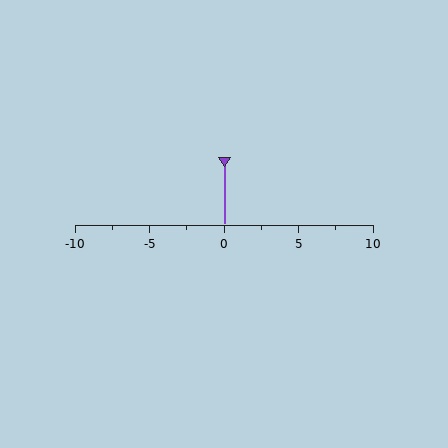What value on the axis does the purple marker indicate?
The marker indicates approximately 0.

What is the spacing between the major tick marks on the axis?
The major ticks are spaced 5 apart.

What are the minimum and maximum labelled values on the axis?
The axis runs from -10 to 10.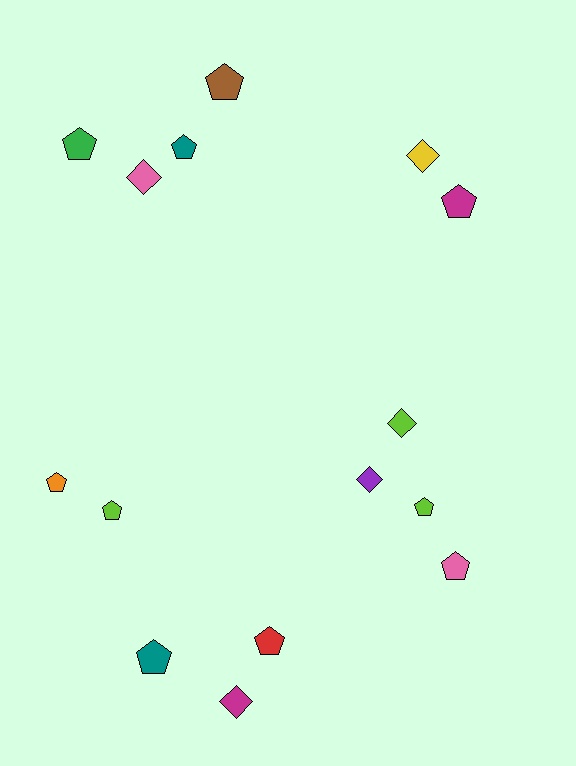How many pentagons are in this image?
There are 10 pentagons.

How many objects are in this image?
There are 15 objects.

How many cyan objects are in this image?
There are no cyan objects.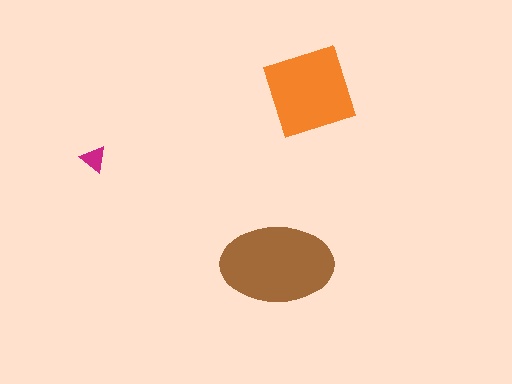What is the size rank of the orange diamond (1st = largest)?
2nd.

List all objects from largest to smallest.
The brown ellipse, the orange diamond, the magenta triangle.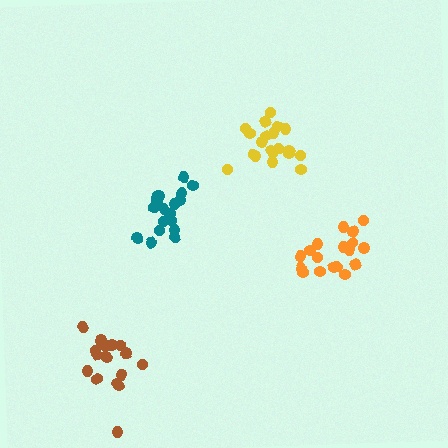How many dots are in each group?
Group 1: 20 dots, Group 2: 20 dots, Group 3: 17 dots, Group 4: 19 dots (76 total).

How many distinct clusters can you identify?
There are 4 distinct clusters.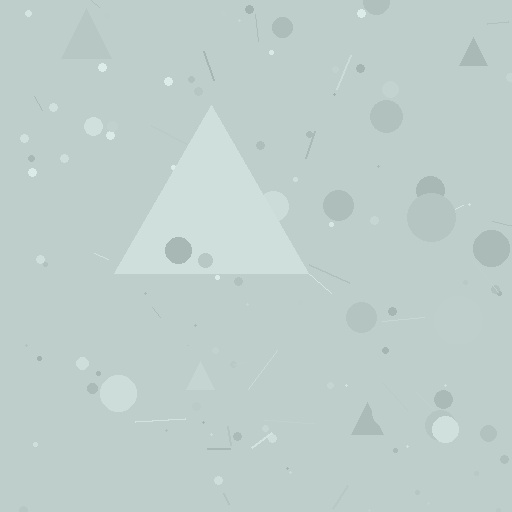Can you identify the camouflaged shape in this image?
The camouflaged shape is a triangle.